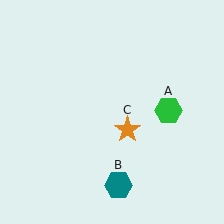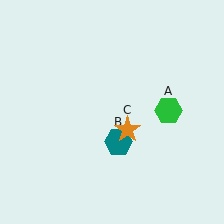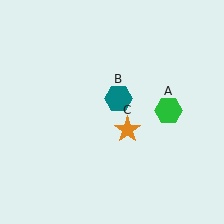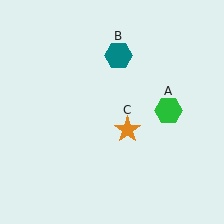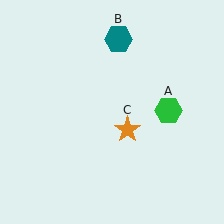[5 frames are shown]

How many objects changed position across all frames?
1 object changed position: teal hexagon (object B).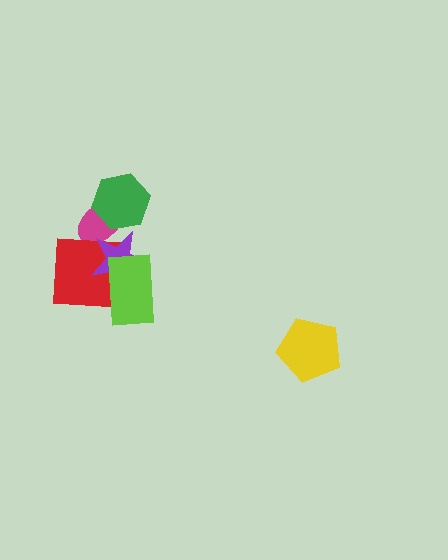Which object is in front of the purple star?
The lime rectangle is in front of the purple star.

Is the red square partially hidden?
Yes, it is partially covered by another shape.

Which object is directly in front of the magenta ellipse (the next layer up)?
The green hexagon is directly in front of the magenta ellipse.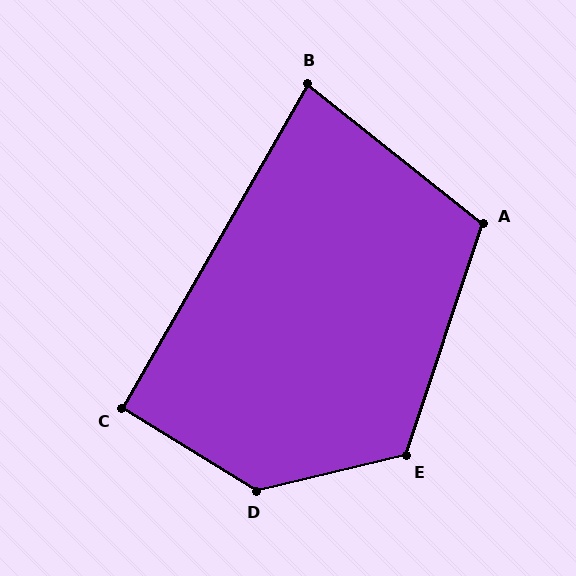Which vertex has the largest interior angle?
D, at approximately 135 degrees.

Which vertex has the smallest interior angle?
B, at approximately 81 degrees.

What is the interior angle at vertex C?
Approximately 92 degrees (approximately right).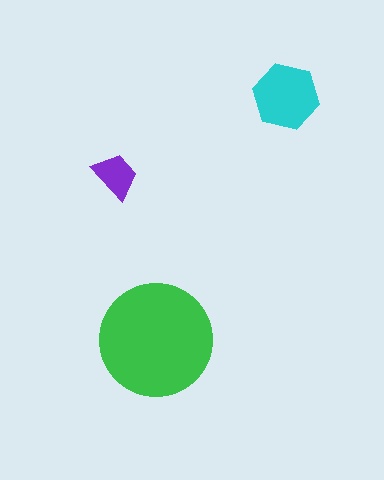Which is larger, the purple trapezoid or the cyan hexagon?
The cyan hexagon.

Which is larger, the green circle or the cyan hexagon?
The green circle.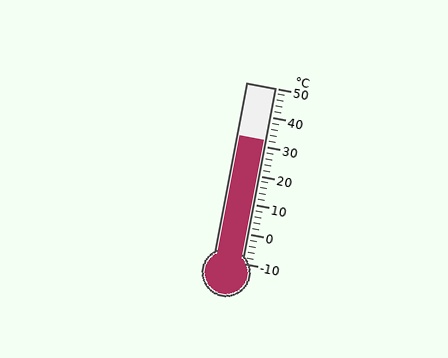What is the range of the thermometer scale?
The thermometer scale ranges from -10°C to 50°C.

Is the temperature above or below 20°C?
The temperature is above 20°C.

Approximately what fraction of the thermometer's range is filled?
The thermometer is filled to approximately 70% of its range.